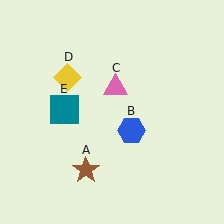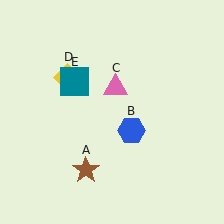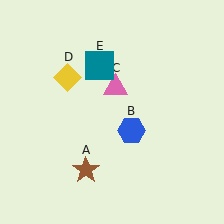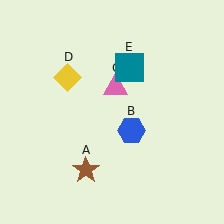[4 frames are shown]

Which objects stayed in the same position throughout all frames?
Brown star (object A) and blue hexagon (object B) and pink triangle (object C) and yellow diamond (object D) remained stationary.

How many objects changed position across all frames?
1 object changed position: teal square (object E).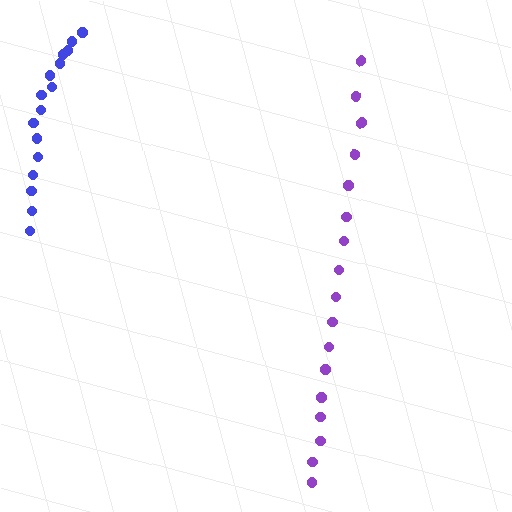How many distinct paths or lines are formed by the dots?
There are 2 distinct paths.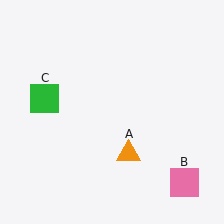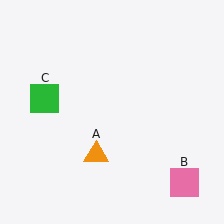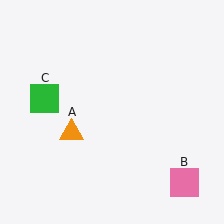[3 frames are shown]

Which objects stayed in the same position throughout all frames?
Pink square (object B) and green square (object C) remained stationary.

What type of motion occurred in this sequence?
The orange triangle (object A) rotated clockwise around the center of the scene.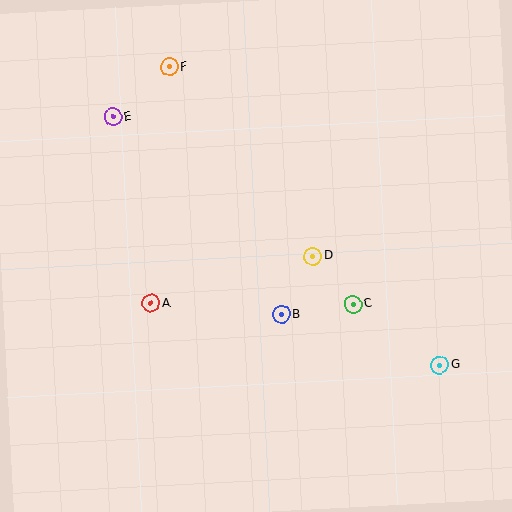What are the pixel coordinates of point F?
Point F is at (169, 67).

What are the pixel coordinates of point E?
Point E is at (113, 117).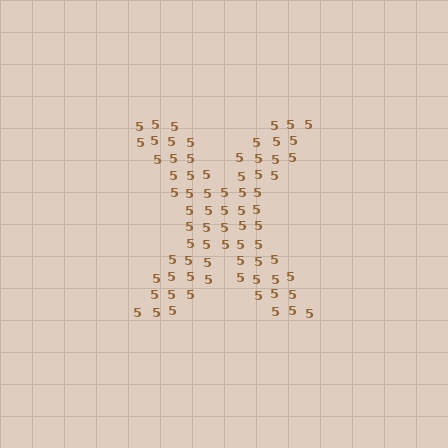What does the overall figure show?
The overall figure shows the letter X.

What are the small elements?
The small elements are digit 5's.